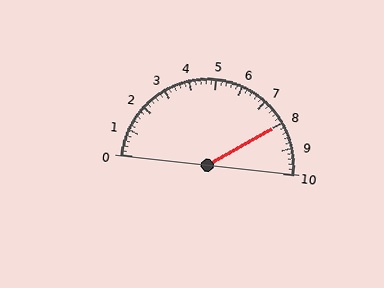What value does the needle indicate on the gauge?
The needle indicates approximately 8.0.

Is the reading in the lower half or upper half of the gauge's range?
The reading is in the upper half of the range (0 to 10).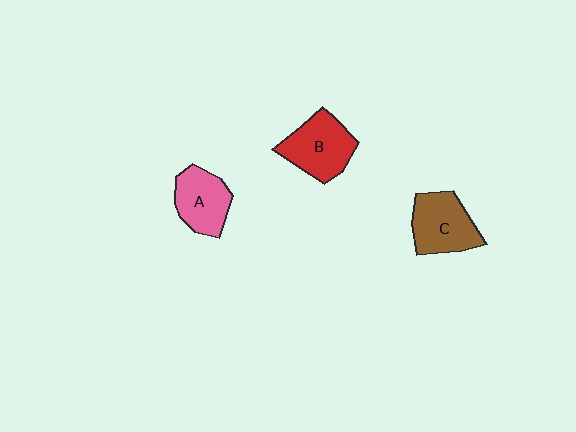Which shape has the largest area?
Shape B (red).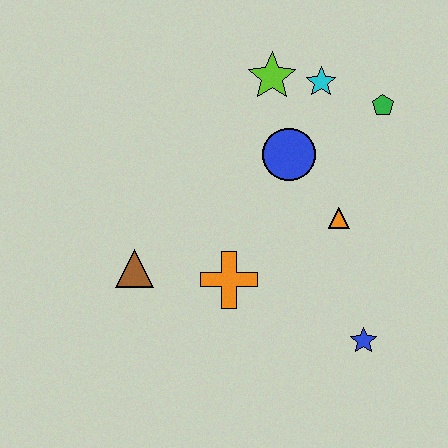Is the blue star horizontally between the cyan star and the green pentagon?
Yes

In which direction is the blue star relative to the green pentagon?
The blue star is below the green pentagon.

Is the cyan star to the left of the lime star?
No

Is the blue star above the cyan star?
No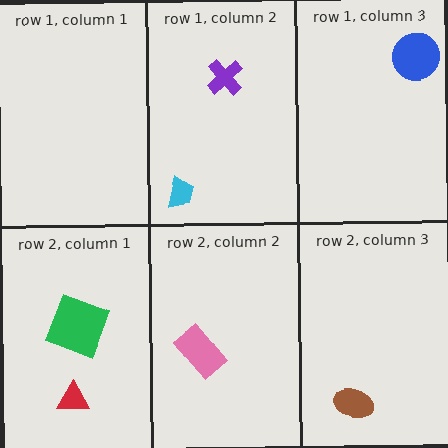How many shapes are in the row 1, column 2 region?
2.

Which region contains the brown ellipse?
The row 2, column 3 region.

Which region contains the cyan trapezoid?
The row 1, column 2 region.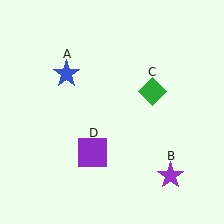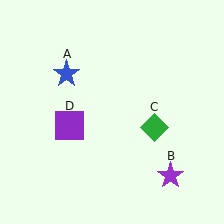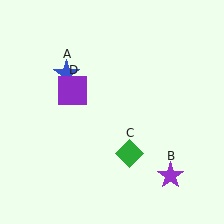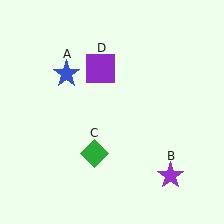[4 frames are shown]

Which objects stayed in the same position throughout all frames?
Blue star (object A) and purple star (object B) remained stationary.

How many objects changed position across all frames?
2 objects changed position: green diamond (object C), purple square (object D).